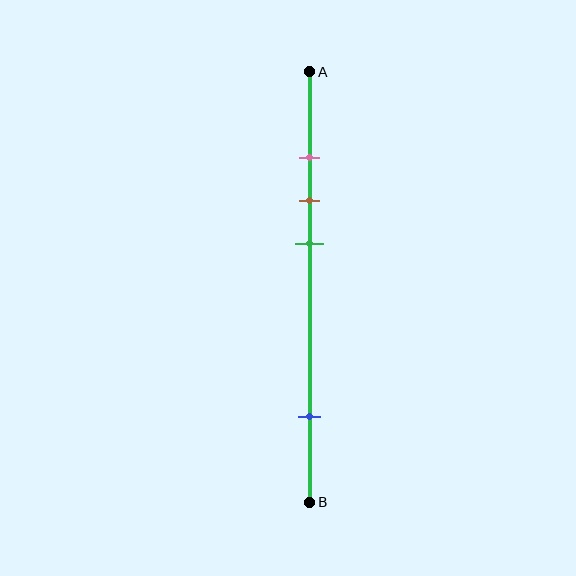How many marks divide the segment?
There are 4 marks dividing the segment.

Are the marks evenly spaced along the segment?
No, the marks are not evenly spaced.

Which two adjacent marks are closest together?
The pink and brown marks are the closest adjacent pair.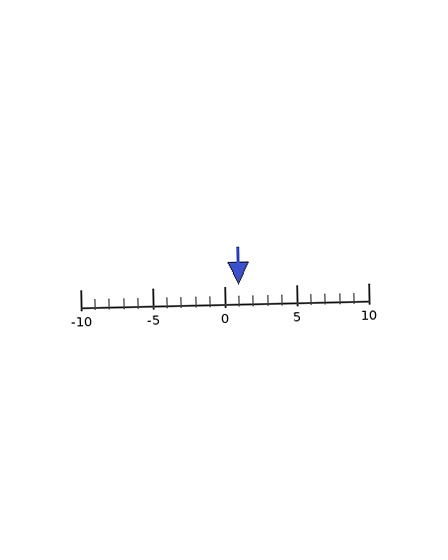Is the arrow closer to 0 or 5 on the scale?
The arrow is closer to 0.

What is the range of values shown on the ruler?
The ruler shows values from -10 to 10.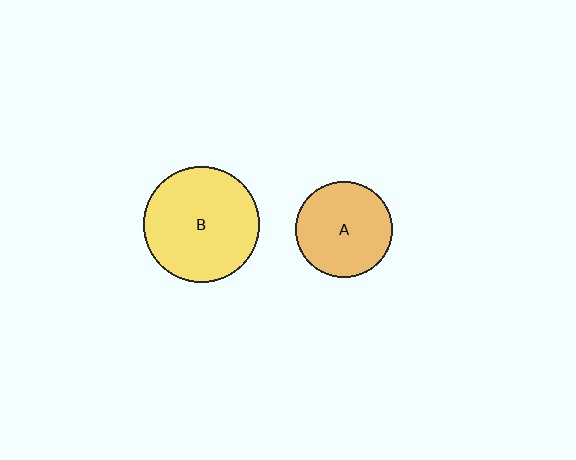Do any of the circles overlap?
No, none of the circles overlap.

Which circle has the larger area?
Circle B (yellow).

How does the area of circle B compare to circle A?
Approximately 1.4 times.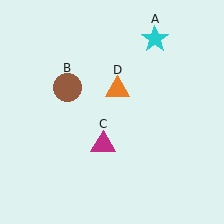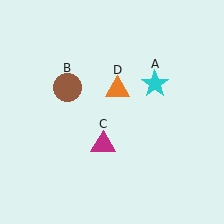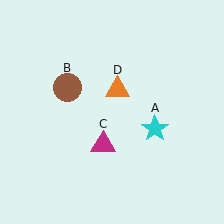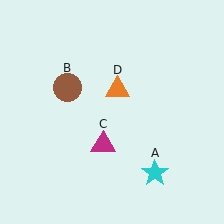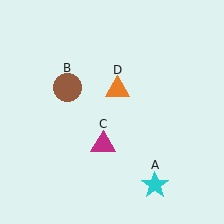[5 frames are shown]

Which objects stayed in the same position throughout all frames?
Brown circle (object B) and magenta triangle (object C) and orange triangle (object D) remained stationary.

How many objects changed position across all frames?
1 object changed position: cyan star (object A).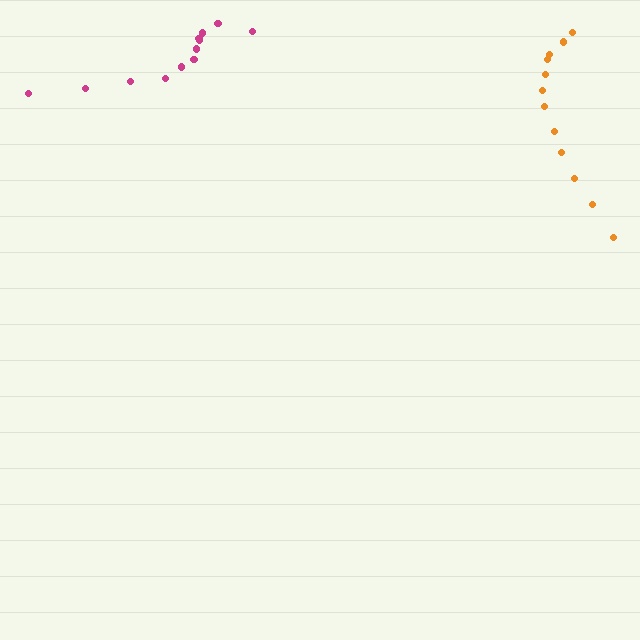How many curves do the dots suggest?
There are 2 distinct paths.